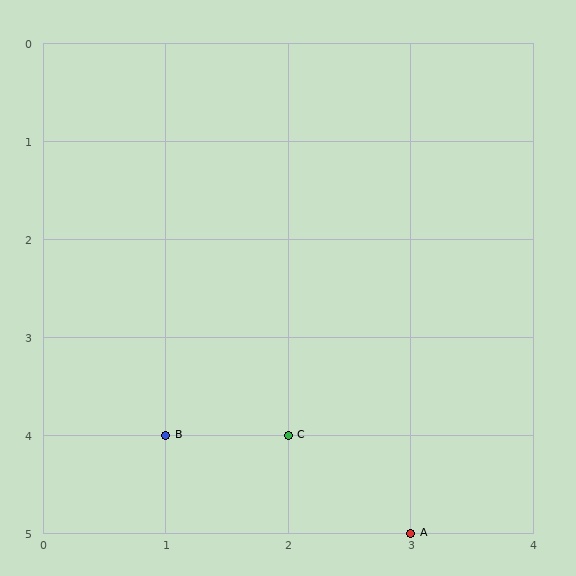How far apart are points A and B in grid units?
Points A and B are 2 columns and 1 row apart (about 2.2 grid units diagonally).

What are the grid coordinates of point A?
Point A is at grid coordinates (3, 5).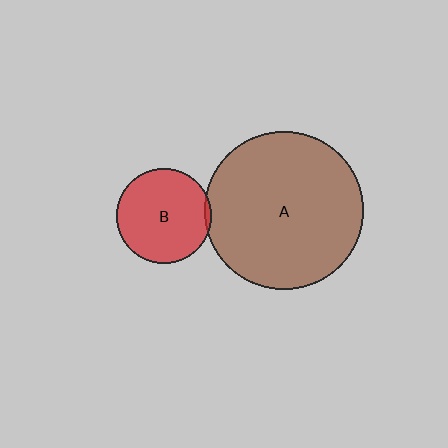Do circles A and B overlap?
Yes.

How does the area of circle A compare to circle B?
Approximately 2.8 times.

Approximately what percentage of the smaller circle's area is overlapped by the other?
Approximately 5%.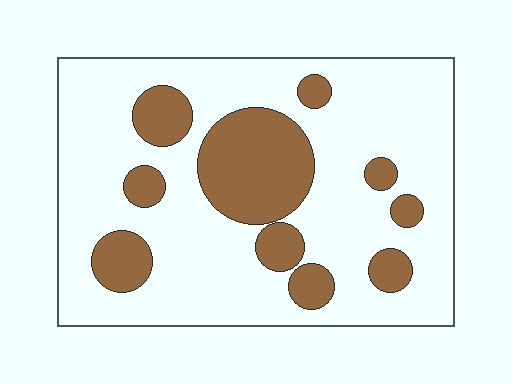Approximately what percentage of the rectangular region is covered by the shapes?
Approximately 25%.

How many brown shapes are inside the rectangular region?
10.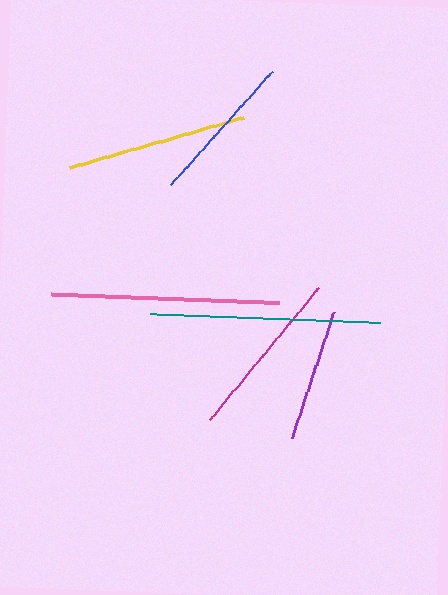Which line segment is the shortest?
The purple line is the shortest at approximately 132 pixels.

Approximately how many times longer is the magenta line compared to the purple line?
The magenta line is approximately 1.3 times the length of the purple line.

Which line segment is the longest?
The teal line is the longest at approximately 230 pixels.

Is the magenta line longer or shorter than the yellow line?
The yellow line is longer than the magenta line.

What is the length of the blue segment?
The blue segment is approximately 152 pixels long.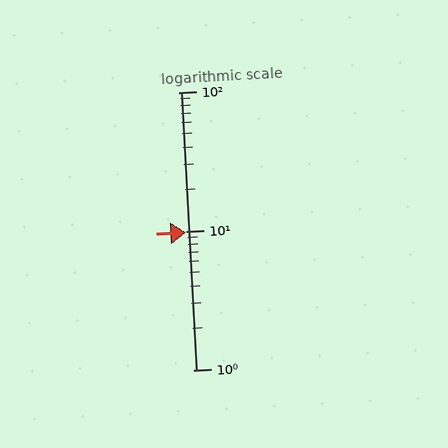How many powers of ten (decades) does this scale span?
The scale spans 2 decades, from 1 to 100.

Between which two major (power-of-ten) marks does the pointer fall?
The pointer is between 1 and 10.